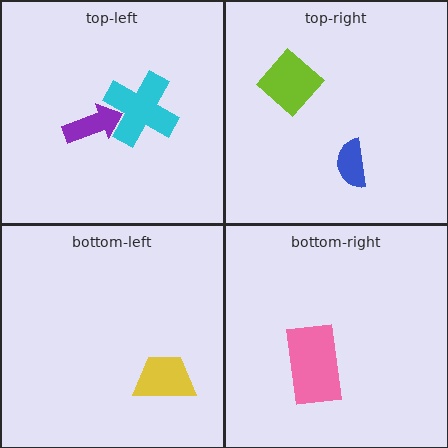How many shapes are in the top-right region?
2.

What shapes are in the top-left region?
The purple arrow, the cyan cross.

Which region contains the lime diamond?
The top-right region.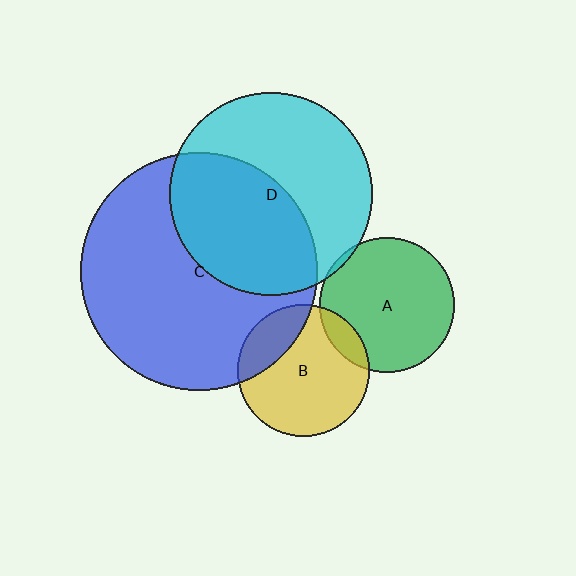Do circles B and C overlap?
Yes.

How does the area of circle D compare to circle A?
Approximately 2.3 times.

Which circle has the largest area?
Circle C (blue).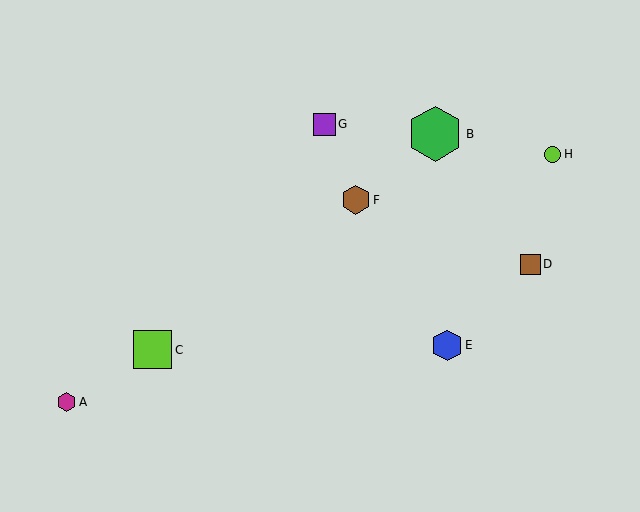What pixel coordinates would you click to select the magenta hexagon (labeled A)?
Click at (67, 402) to select the magenta hexagon A.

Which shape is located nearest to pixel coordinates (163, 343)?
The lime square (labeled C) at (153, 350) is nearest to that location.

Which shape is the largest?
The green hexagon (labeled B) is the largest.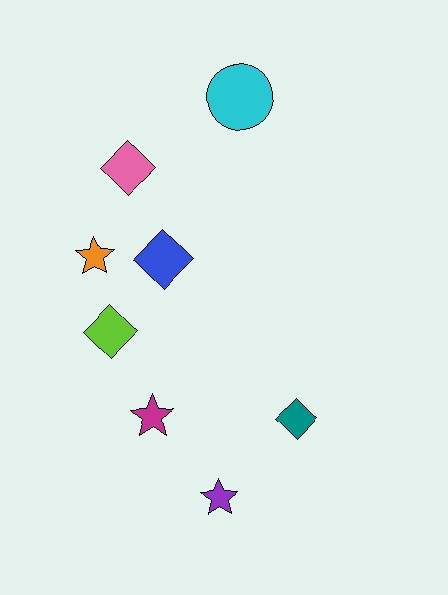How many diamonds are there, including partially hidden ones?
There are 4 diamonds.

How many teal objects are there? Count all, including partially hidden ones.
There is 1 teal object.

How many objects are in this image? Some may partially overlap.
There are 8 objects.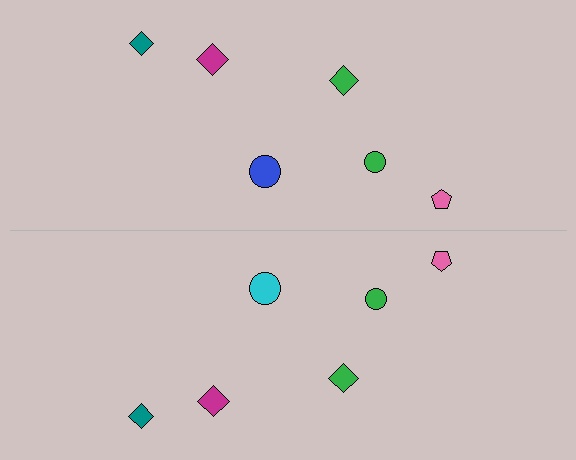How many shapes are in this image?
There are 12 shapes in this image.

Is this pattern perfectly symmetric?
No, the pattern is not perfectly symmetric. The cyan circle on the bottom side breaks the symmetry — its mirror counterpart is blue.